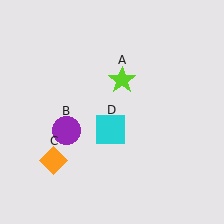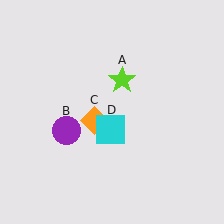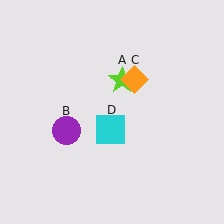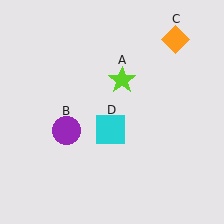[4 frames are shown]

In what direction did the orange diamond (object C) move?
The orange diamond (object C) moved up and to the right.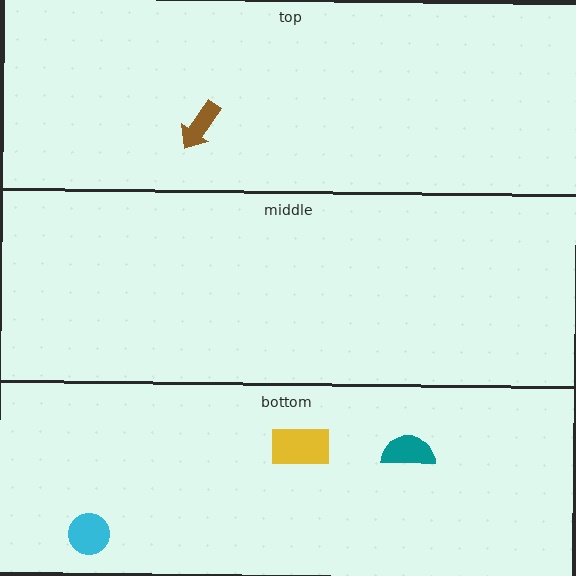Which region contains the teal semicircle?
The bottom region.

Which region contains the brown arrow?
The top region.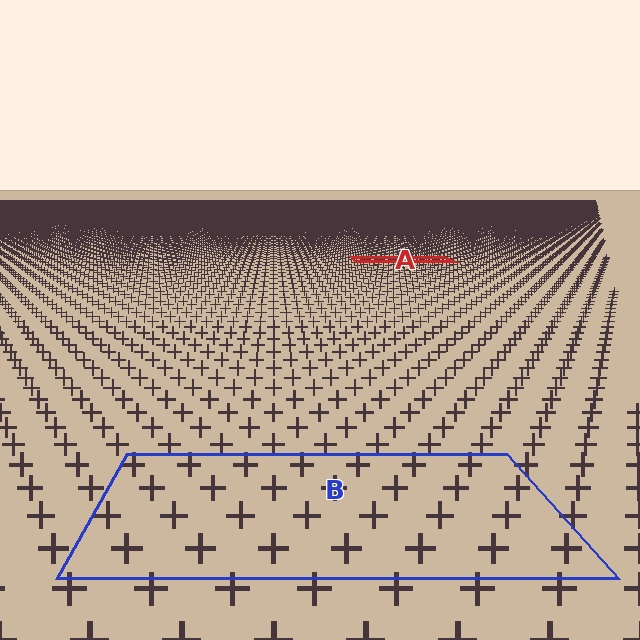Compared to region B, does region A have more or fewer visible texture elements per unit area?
Region A has more texture elements per unit area — they are packed more densely because it is farther away.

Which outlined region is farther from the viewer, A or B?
Region A is farther from the viewer — the texture elements inside it appear smaller and more densely packed.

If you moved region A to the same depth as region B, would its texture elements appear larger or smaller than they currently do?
They would appear larger. At a closer depth, the same texture elements are projected at a bigger on-screen size.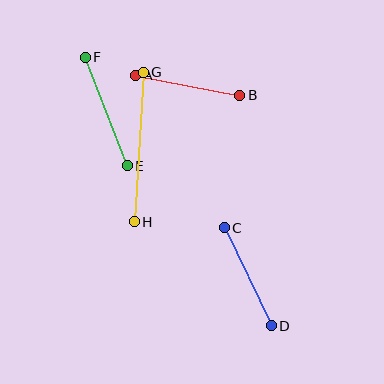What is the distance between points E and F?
The distance is approximately 116 pixels.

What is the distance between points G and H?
The distance is approximately 150 pixels.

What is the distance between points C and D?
The distance is approximately 109 pixels.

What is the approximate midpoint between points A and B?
The midpoint is at approximately (187, 85) pixels.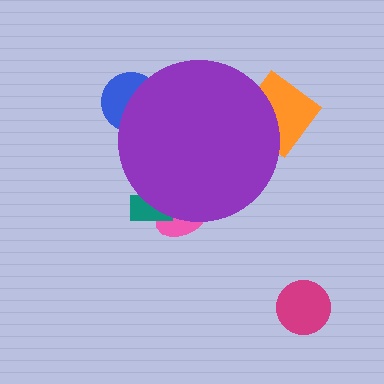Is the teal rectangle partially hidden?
Yes, the teal rectangle is partially hidden behind the purple circle.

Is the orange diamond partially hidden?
Yes, the orange diamond is partially hidden behind the purple circle.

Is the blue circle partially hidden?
Yes, the blue circle is partially hidden behind the purple circle.